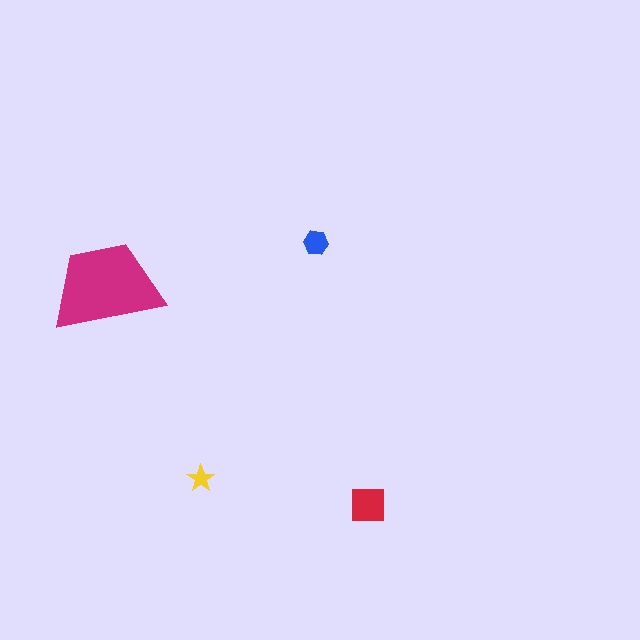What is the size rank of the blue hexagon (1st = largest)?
3rd.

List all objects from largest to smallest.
The magenta trapezoid, the red square, the blue hexagon, the yellow star.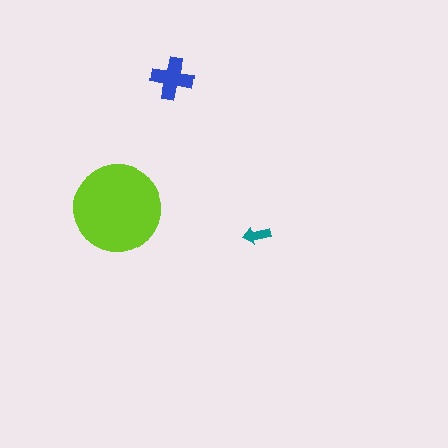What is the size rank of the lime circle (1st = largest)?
1st.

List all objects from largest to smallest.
The lime circle, the blue cross, the teal arrow.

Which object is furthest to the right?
The teal arrow is rightmost.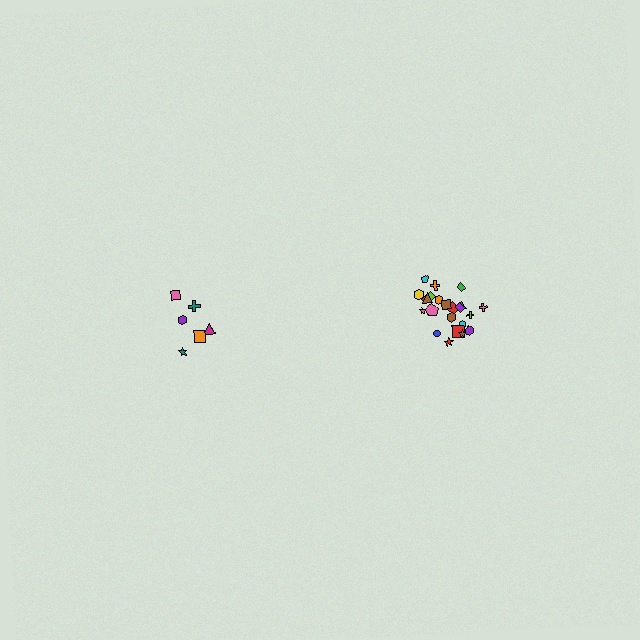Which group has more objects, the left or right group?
The right group.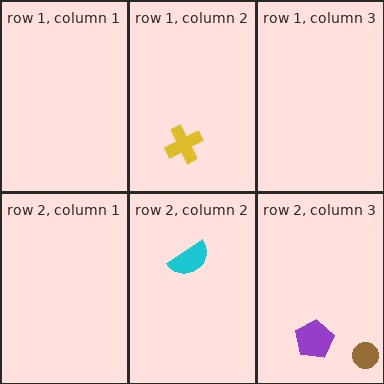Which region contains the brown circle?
The row 2, column 3 region.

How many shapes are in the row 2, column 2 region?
1.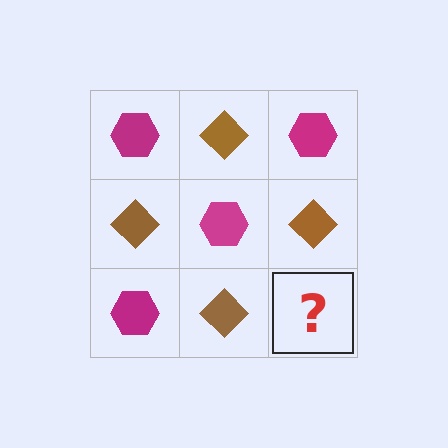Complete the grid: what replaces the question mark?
The question mark should be replaced with a magenta hexagon.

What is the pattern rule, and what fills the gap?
The rule is that it alternates magenta hexagon and brown diamond in a checkerboard pattern. The gap should be filled with a magenta hexagon.